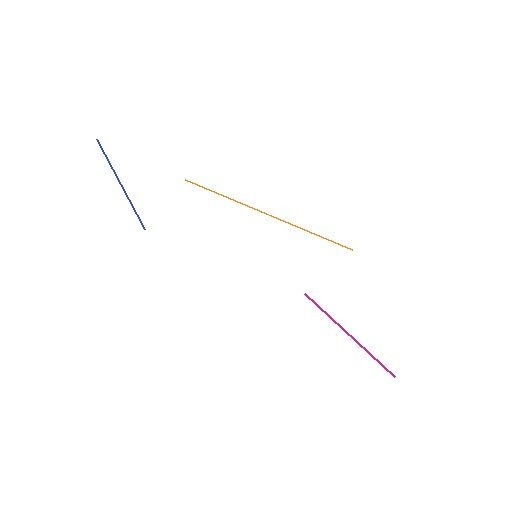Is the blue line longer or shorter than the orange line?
The orange line is longer than the blue line.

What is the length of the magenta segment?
The magenta segment is approximately 123 pixels long.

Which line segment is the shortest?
The blue line is the shortest at approximately 102 pixels.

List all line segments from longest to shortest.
From longest to shortest: orange, magenta, blue.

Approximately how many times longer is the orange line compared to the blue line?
The orange line is approximately 1.8 times the length of the blue line.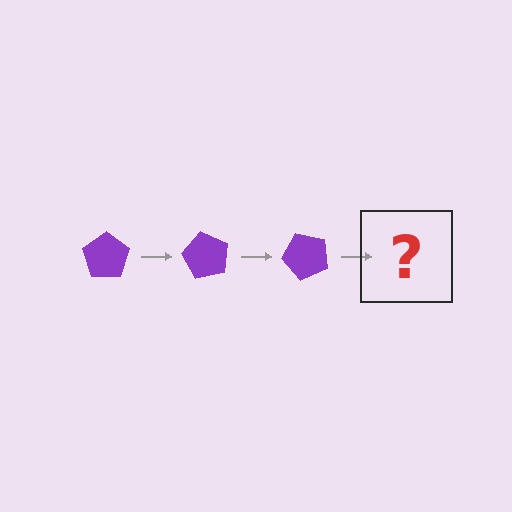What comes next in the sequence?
The next element should be a purple pentagon rotated 180 degrees.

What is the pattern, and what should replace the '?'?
The pattern is that the pentagon rotates 60 degrees each step. The '?' should be a purple pentagon rotated 180 degrees.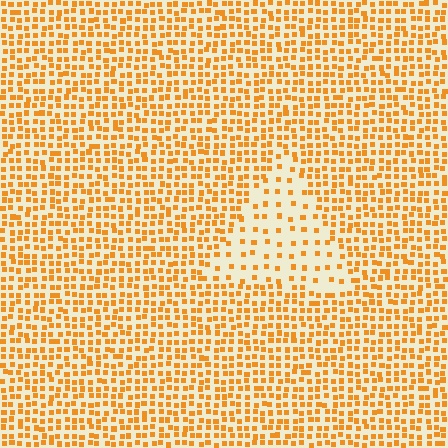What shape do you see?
I see a triangle.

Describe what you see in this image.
The image contains small orange elements arranged at two different densities. A triangle-shaped region is visible where the elements are less densely packed than the surrounding area.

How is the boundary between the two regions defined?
The boundary is defined by a change in element density (approximately 2.5x ratio). All elements are the same color, size, and shape.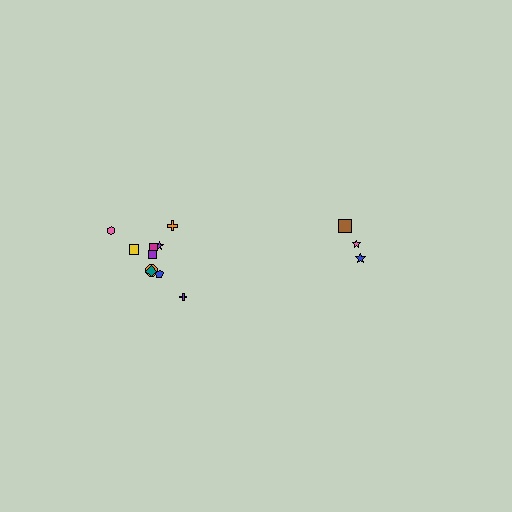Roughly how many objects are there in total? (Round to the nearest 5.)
Roughly 15 objects in total.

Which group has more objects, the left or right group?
The left group.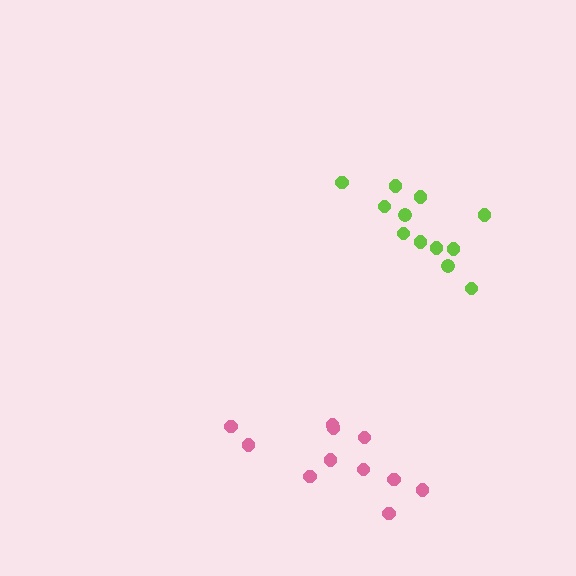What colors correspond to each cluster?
The clusters are colored: pink, lime.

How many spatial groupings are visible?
There are 2 spatial groupings.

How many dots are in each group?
Group 1: 11 dots, Group 2: 12 dots (23 total).